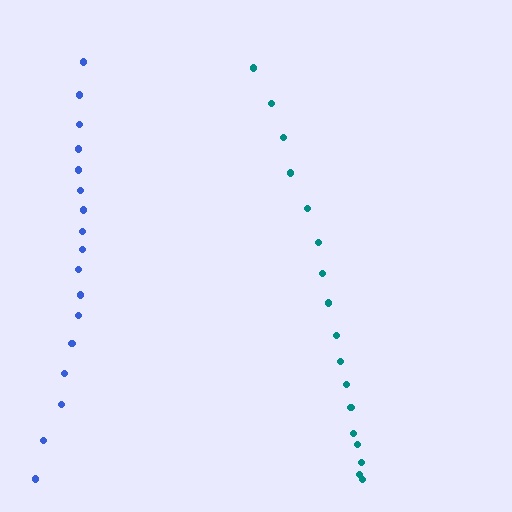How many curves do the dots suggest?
There are 2 distinct paths.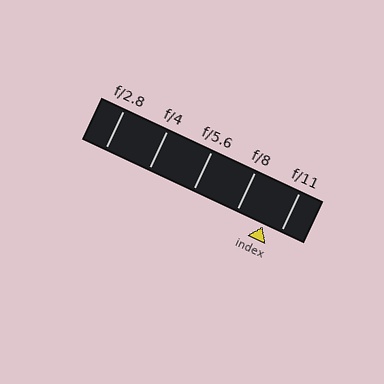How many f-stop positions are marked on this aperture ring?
There are 5 f-stop positions marked.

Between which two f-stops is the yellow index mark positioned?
The index mark is between f/8 and f/11.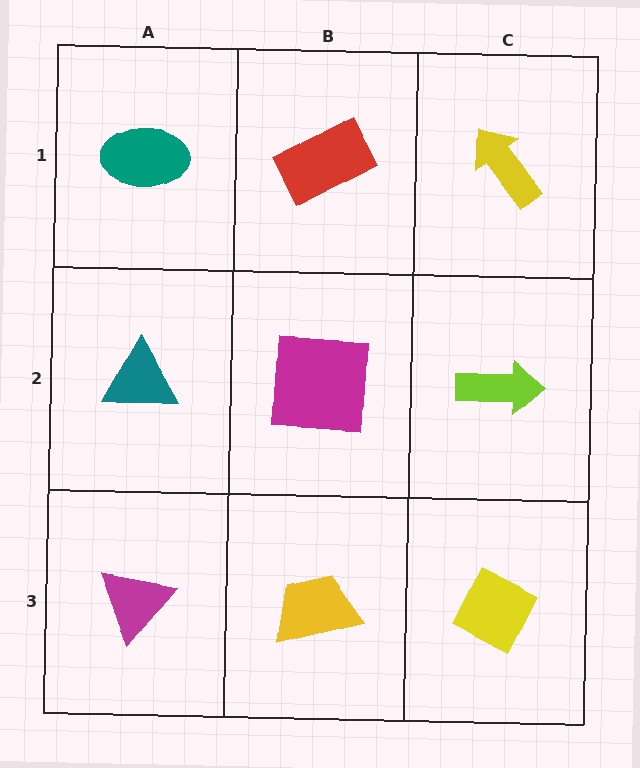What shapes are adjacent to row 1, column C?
A lime arrow (row 2, column C), a red rectangle (row 1, column B).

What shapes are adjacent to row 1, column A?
A teal triangle (row 2, column A), a red rectangle (row 1, column B).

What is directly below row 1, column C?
A lime arrow.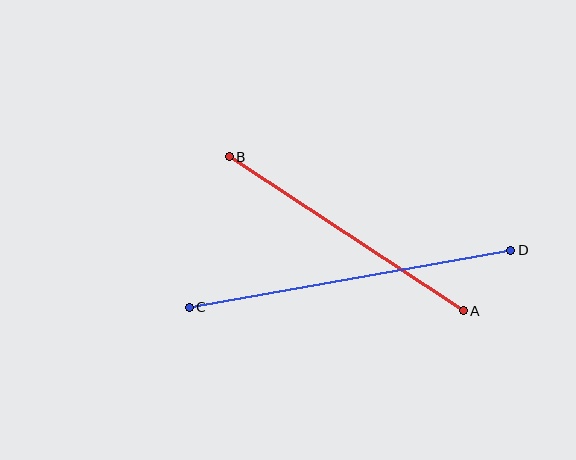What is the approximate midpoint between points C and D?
The midpoint is at approximately (350, 279) pixels.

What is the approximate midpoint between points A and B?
The midpoint is at approximately (346, 234) pixels.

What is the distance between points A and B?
The distance is approximately 280 pixels.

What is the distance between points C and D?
The distance is approximately 327 pixels.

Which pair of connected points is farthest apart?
Points C and D are farthest apart.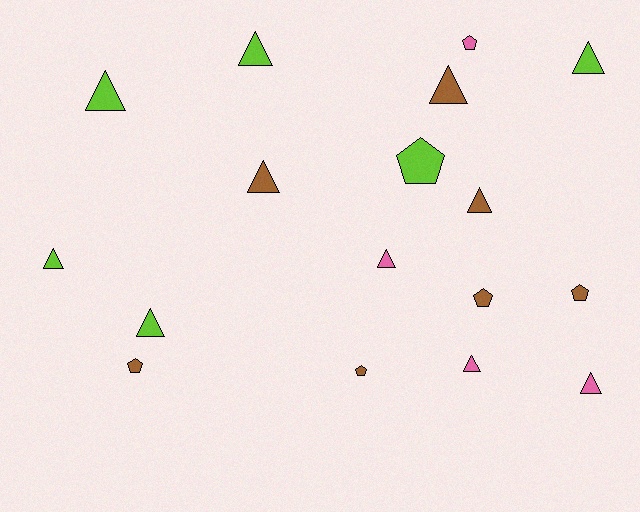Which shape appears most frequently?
Triangle, with 11 objects.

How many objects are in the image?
There are 17 objects.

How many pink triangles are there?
There are 3 pink triangles.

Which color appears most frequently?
Brown, with 7 objects.